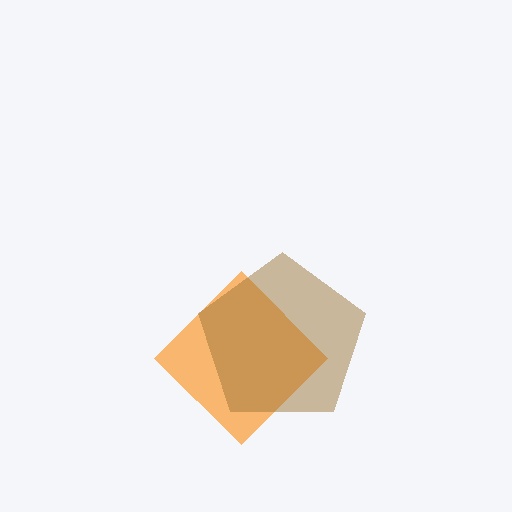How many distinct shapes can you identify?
There are 2 distinct shapes: an orange diamond, a brown pentagon.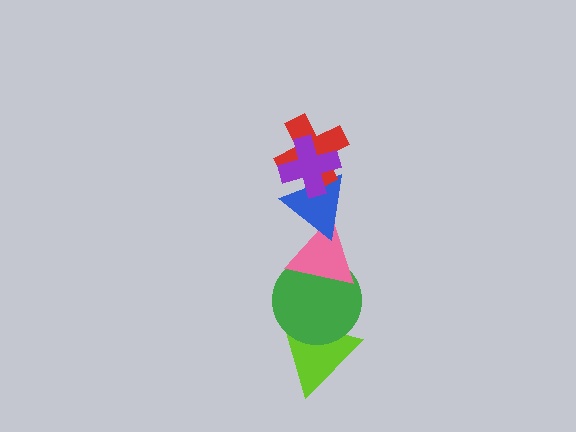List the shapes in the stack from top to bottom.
From top to bottom: the purple cross, the red cross, the blue triangle, the pink triangle, the green circle, the lime triangle.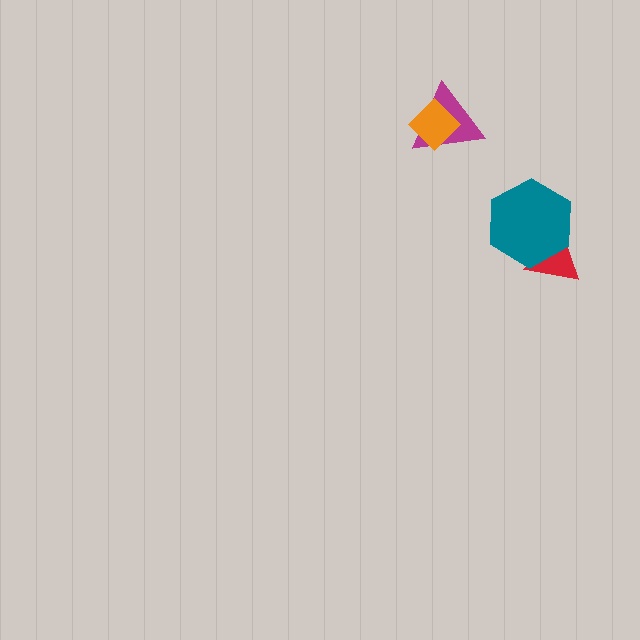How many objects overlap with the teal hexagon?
1 object overlaps with the teal hexagon.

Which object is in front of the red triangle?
The teal hexagon is in front of the red triangle.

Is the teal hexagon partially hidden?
No, no other shape covers it.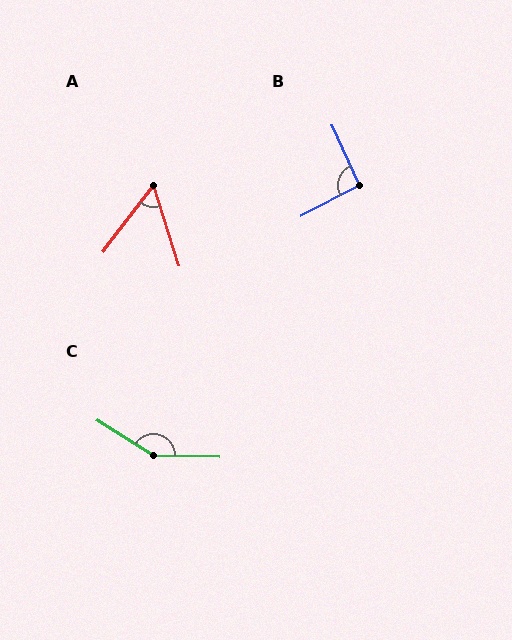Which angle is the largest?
C, at approximately 149 degrees.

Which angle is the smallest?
A, at approximately 55 degrees.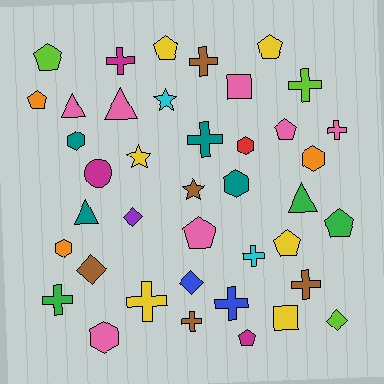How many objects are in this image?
There are 40 objects.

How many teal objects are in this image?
There are 4 teal objects.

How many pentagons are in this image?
There are 9 pentagons.